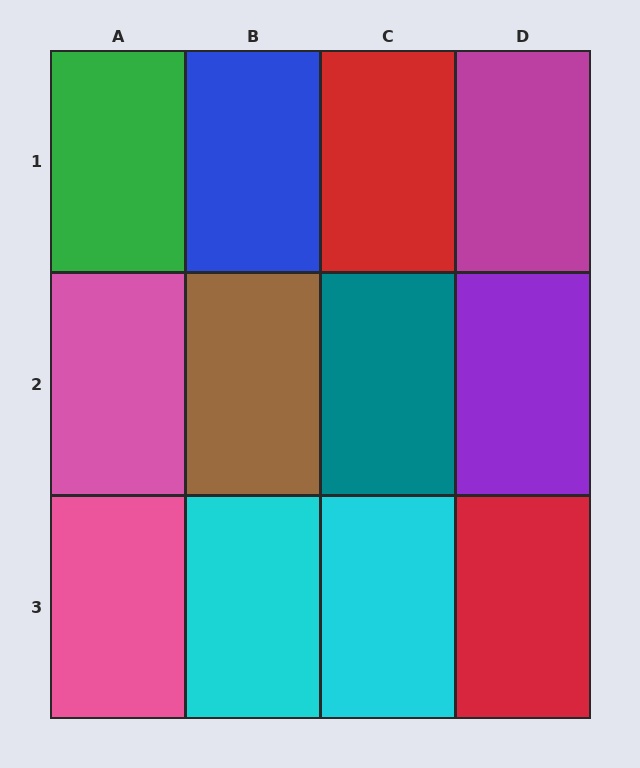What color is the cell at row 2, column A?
Pink.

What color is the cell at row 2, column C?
Teal.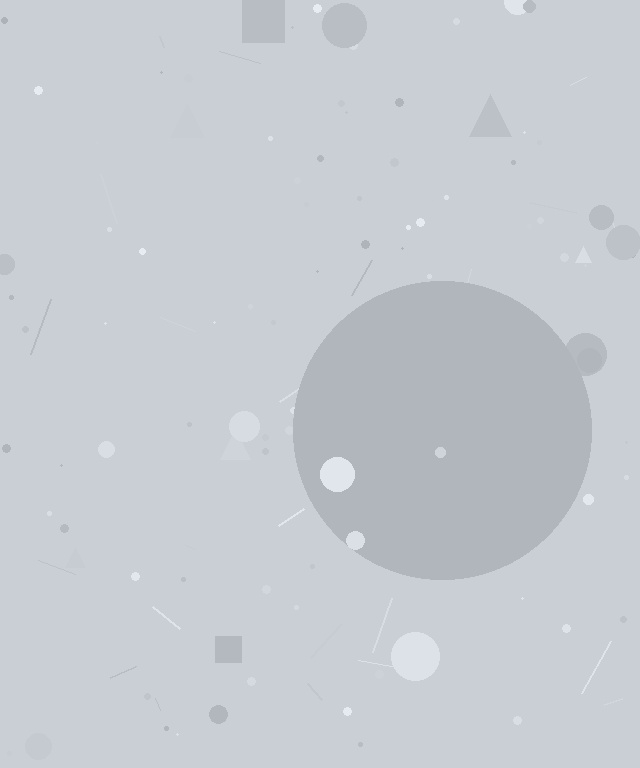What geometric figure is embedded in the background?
A circle is embedded in the background.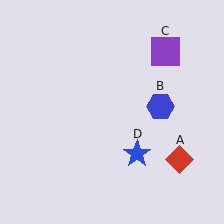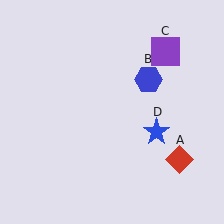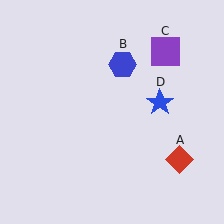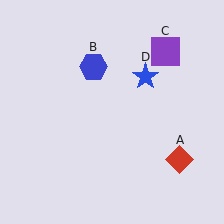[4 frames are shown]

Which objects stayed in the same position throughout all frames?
Red diamond (object A) and purple square (object C) remained stationary.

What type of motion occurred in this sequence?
The blue hexagon (object B), blue star (object D) rotated counterclockwise around the center of the scene.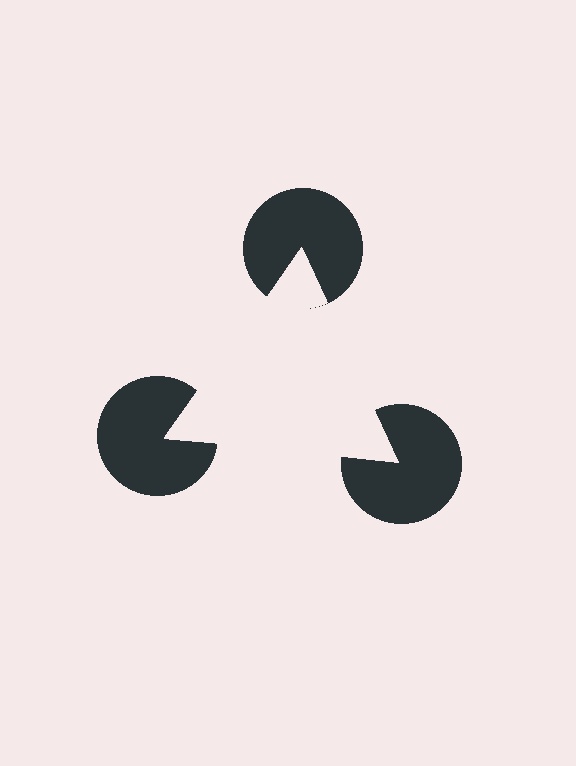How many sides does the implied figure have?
3 sides.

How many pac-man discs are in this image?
There are 3 — one at each vertex of the illusory triangle.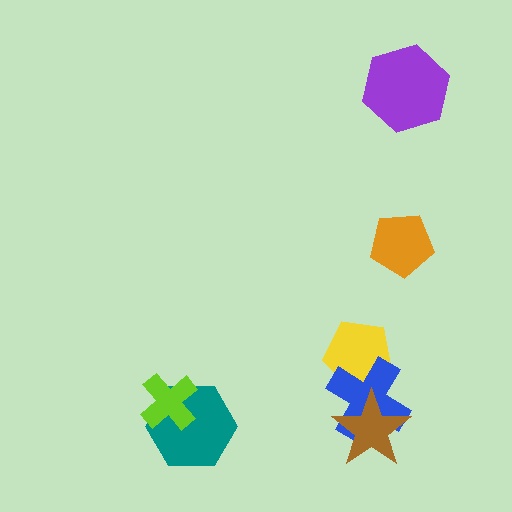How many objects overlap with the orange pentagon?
0 objects overlap with the orange pentagon.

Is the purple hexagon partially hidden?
No, no other shape covers it.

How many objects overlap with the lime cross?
1 object overlaps with the lime cross.